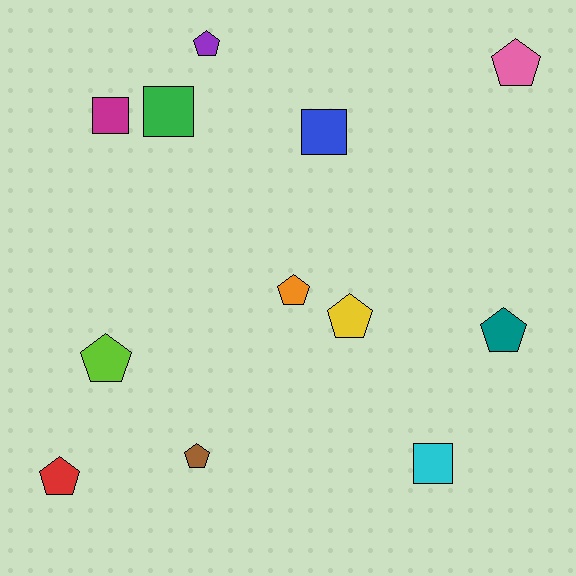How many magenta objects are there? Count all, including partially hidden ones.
There is 1 magenta object.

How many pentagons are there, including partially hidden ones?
There are 8 pentagons.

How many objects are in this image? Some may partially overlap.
There are 12 objects.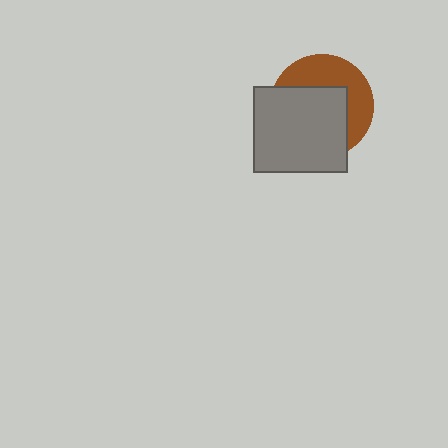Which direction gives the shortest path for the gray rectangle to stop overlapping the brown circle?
Moving toward the lower-left gives the shortest separation.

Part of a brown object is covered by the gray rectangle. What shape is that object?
It is a circle.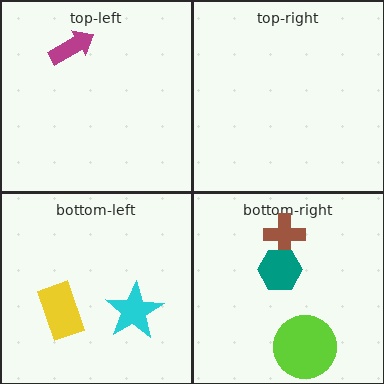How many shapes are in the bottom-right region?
3.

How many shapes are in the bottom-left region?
2.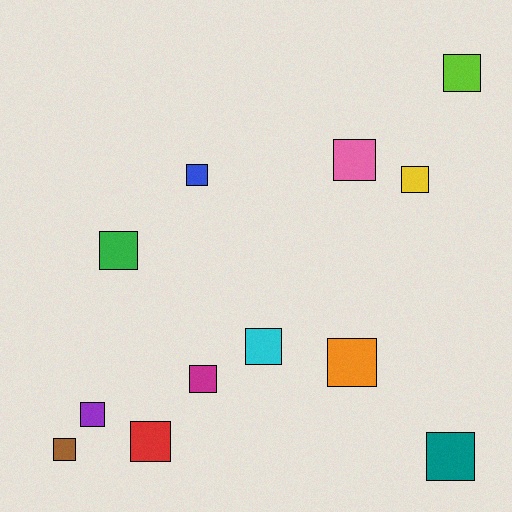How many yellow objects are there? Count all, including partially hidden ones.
There is 1 yellow object.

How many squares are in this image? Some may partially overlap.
There are 12 squares.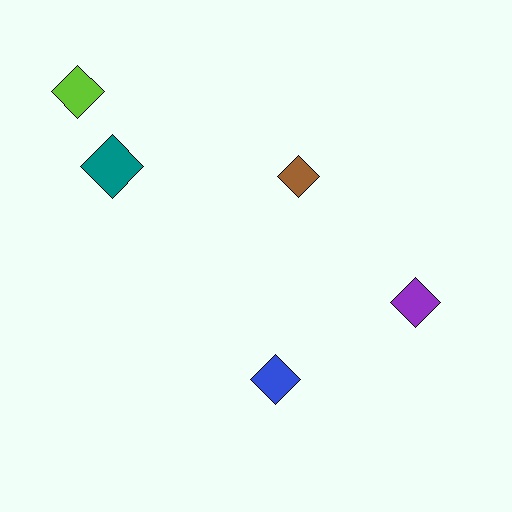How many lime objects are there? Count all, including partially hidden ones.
There is 1 lime object.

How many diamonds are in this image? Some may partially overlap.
There are 5 diamonds.